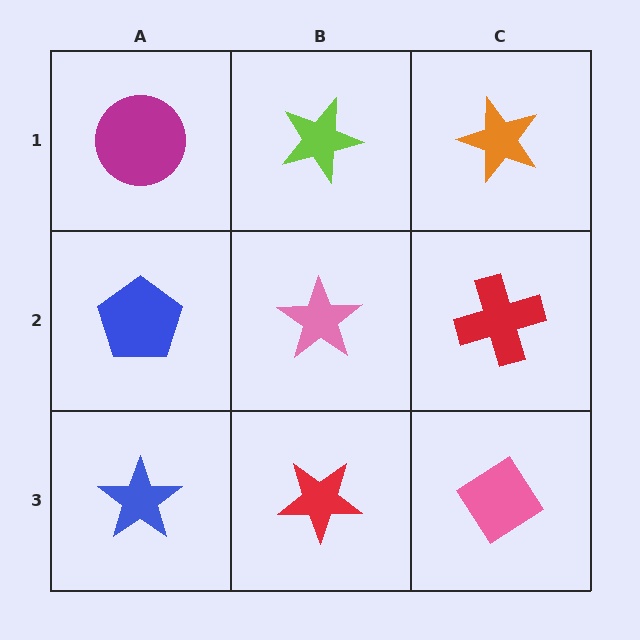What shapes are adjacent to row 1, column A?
A blue pentagon (row 2, column A), a lime star (row 1, column B).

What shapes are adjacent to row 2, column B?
A lime star (row 1, column B), a red star (row 3, column B), a blue pentagon (row 2, column A), a red cross (row 2, column C).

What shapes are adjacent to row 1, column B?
A pink star (row 2, column B), a magenta circle (row 1, column A), an orange star (row 1, column C).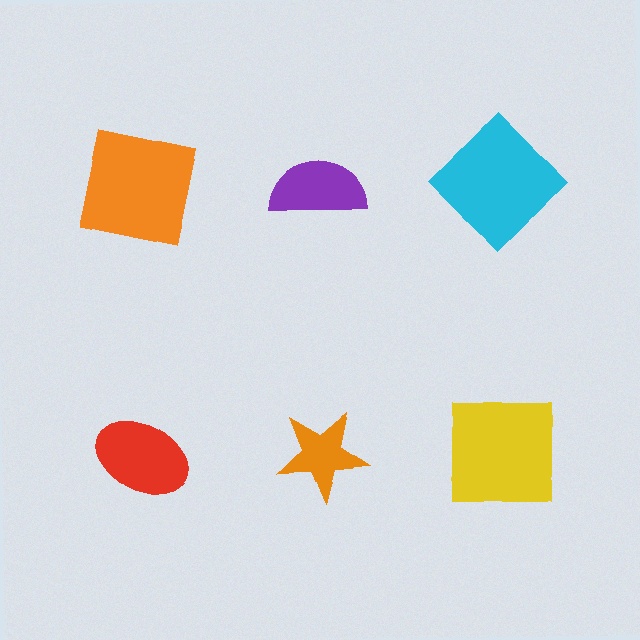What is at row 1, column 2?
A purple semicircle.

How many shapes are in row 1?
3 shapes.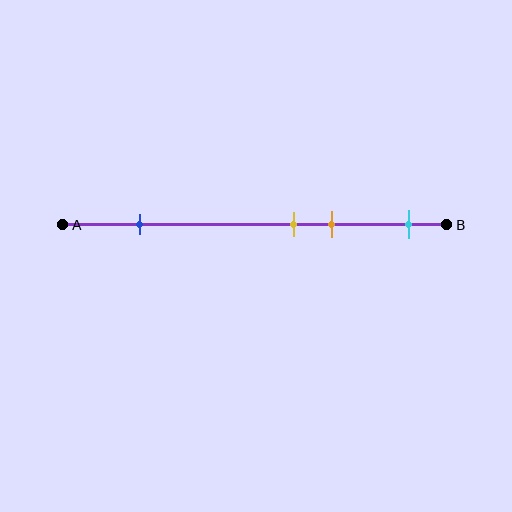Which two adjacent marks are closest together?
The yellow and orange marks are the closest adjacent pair.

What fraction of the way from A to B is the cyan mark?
The cyan mark is approximately 90% (0.9) of the way from A to B.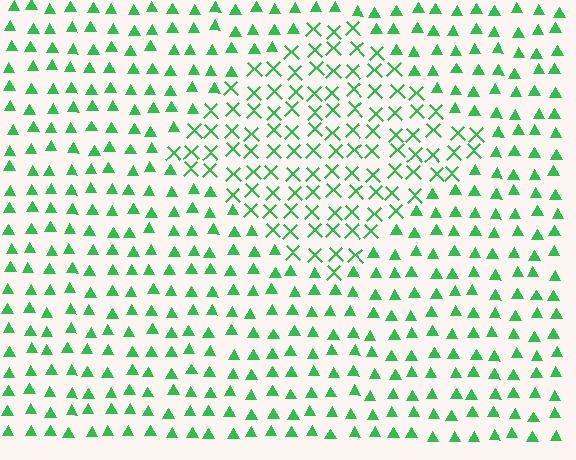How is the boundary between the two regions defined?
The boundary is defined by a change in element shape: X marks inside vs. triangles outside. All elements share the same color and spacing.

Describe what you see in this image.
The image is filled with small green elements arranged in a uniform grid. A diamond-shaped region contains X marks, while the surrounding area contains triangles. The boundary is defined purely by the change in element shape.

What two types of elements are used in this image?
The image uses X marks inside the diamond region and triangles outside it.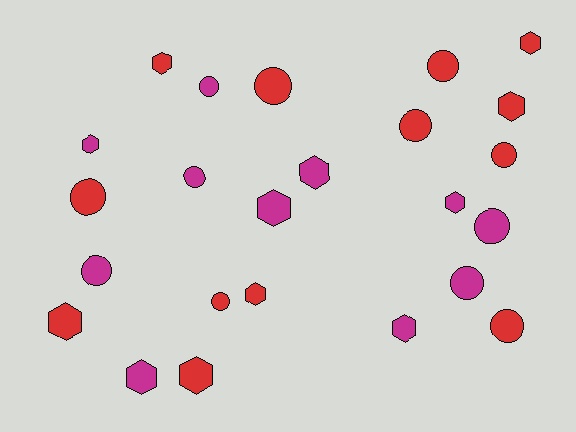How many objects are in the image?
There are 24 objects.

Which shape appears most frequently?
Circle, with 12 objects.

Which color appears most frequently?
Red, with 13 objects.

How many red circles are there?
There are 7 red circles.